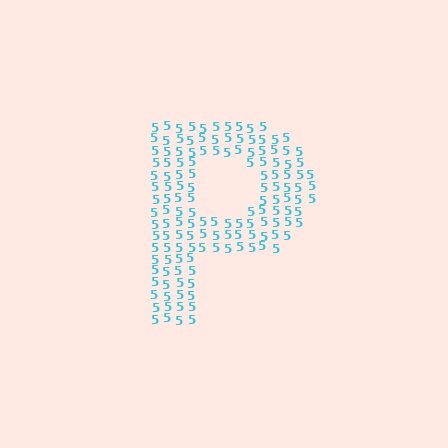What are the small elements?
The small elements are digit 5's.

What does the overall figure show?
The overall figure shows the letter P.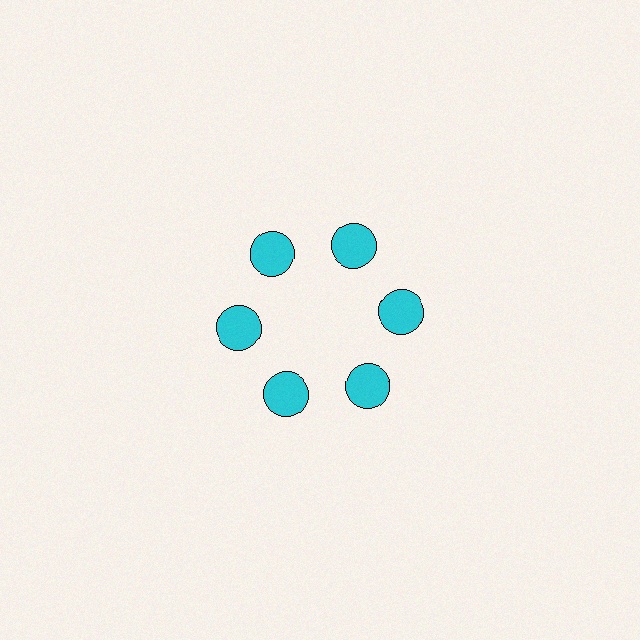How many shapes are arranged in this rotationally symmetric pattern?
There are 6 shapes, arranged in 6 groups of 1.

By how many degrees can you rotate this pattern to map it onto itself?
The pattern maps onto itself every 60 degrees of rotation.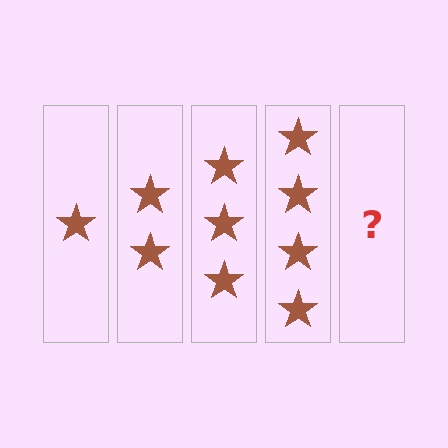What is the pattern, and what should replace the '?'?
The pattern is that each step adds one more star. The '?' should be 5 stars.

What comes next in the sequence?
The next element should be 5 stars.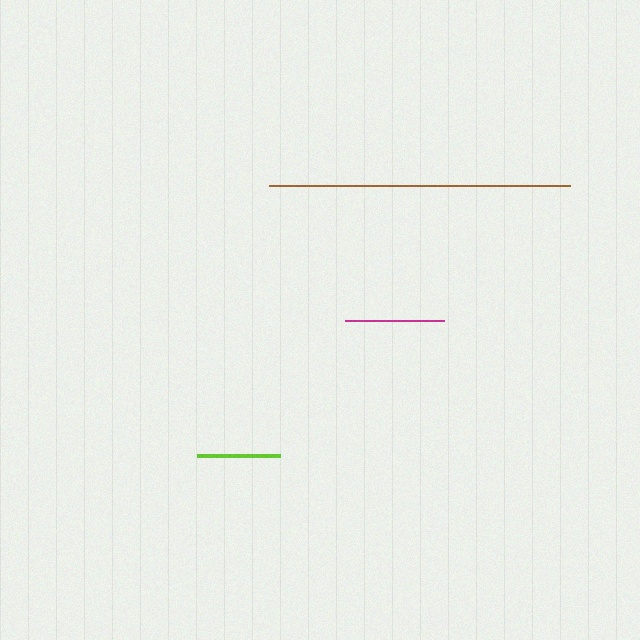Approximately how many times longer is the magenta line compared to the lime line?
The magenta line is approximately 1.2 times the length of the lime line.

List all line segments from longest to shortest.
From longest to shortest: brown, magenta, lime.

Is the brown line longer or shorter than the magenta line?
The brown line is longer than the magenta line.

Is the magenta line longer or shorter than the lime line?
The magenta line is longer than the lime line.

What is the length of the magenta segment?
The magenta segment is approximately 100 pixels long.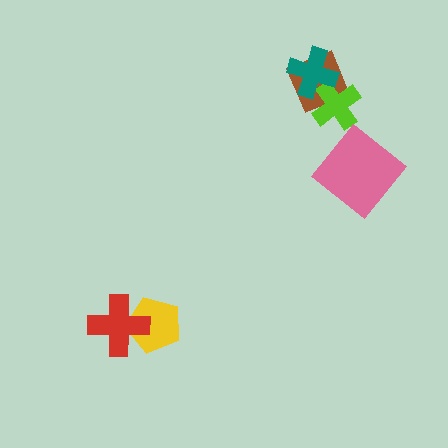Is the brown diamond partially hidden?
Yes, it is partially covered by another shape.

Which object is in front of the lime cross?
The teal cross is in front of the lime cross.